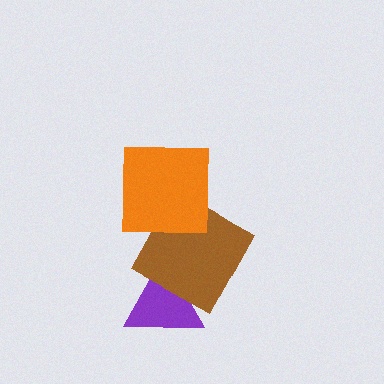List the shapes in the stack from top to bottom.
From top to bottom: the orange square, the brown square, the purple triangle.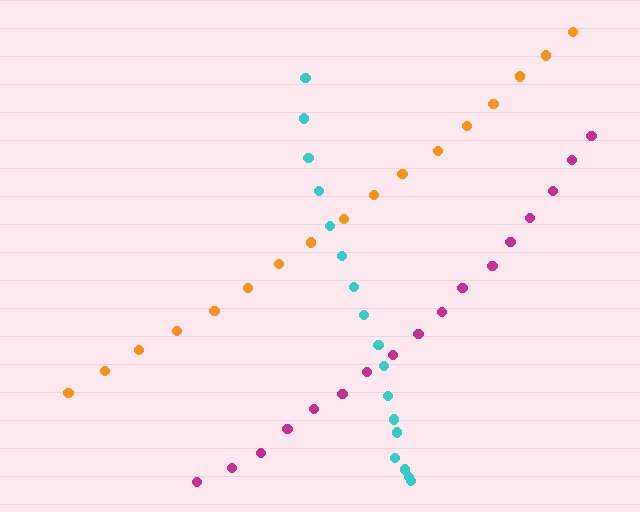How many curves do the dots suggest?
There are 3 distinct paths.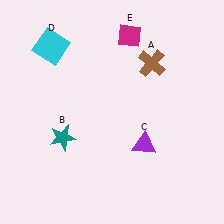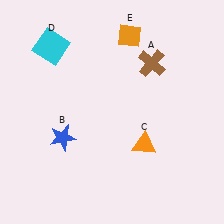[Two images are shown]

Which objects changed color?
B changed from teal to blue. C changed from purple to orange. E changed from magenta to orange.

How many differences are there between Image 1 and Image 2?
There are 3 differences between the two images.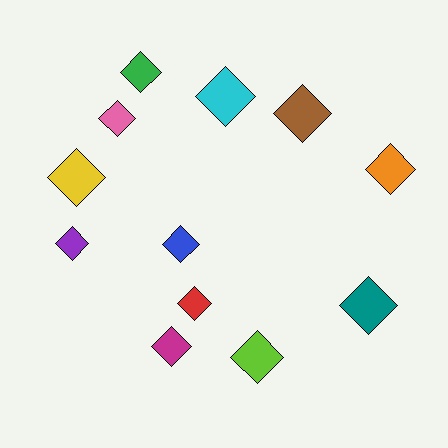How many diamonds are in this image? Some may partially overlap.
There are 12 diamonds.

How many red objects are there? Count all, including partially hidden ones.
There is 1 red object.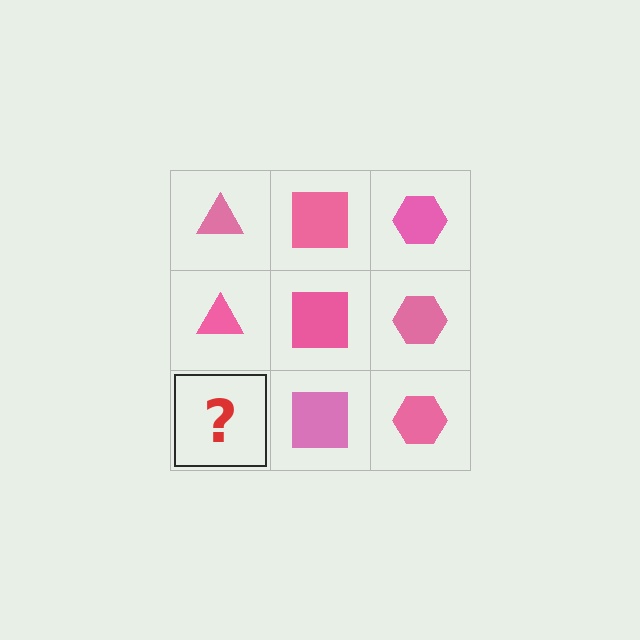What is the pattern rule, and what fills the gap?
The rule is that each column has a consistent shape. The gap should be filled with a pink triangle.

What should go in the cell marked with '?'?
The missing cell should contain a pink triangle.